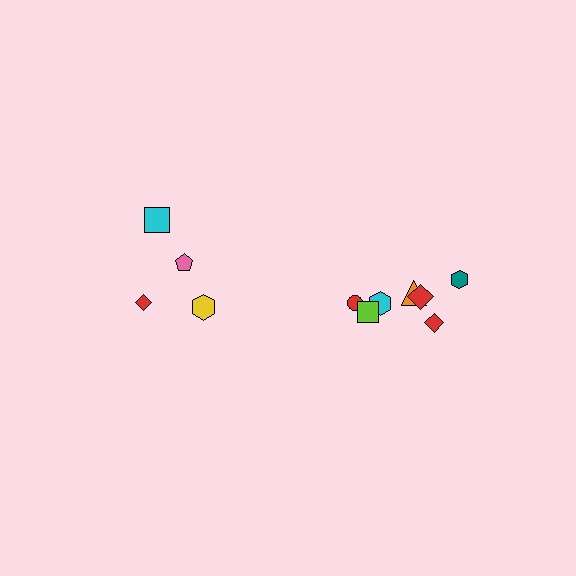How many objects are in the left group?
There are 4 objects.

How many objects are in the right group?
There are 7 objects.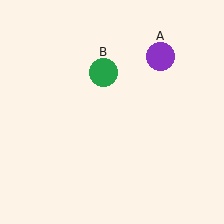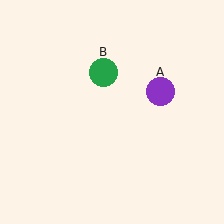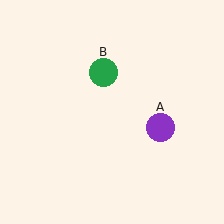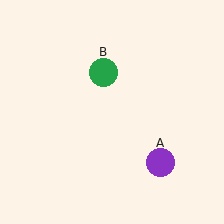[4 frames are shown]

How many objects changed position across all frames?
1 object changed position: purple circle (object A).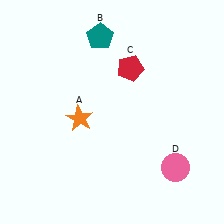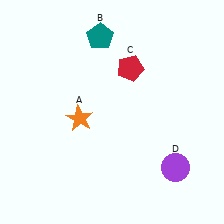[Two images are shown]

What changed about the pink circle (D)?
In Image 1, D is pink. In Image 2, it changed to purple.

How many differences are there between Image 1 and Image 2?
There is 1 difference between the two images.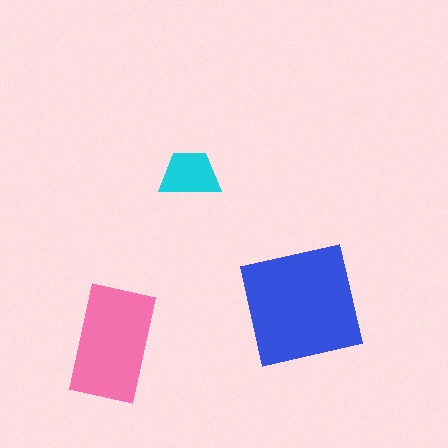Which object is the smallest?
The cyan trapezoid.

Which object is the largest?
The blue square.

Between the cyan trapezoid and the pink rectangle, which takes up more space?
The pink rectangle.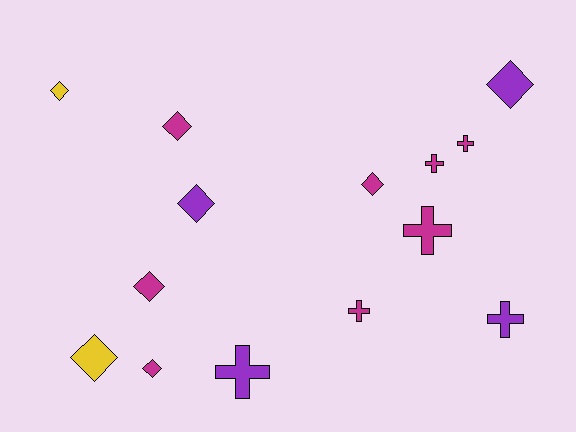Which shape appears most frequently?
Diamond, with 8 objects.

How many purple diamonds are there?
There are 2 purple diamonds.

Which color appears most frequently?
Magenta, with 8 objects.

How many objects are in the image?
There are 14 objects.